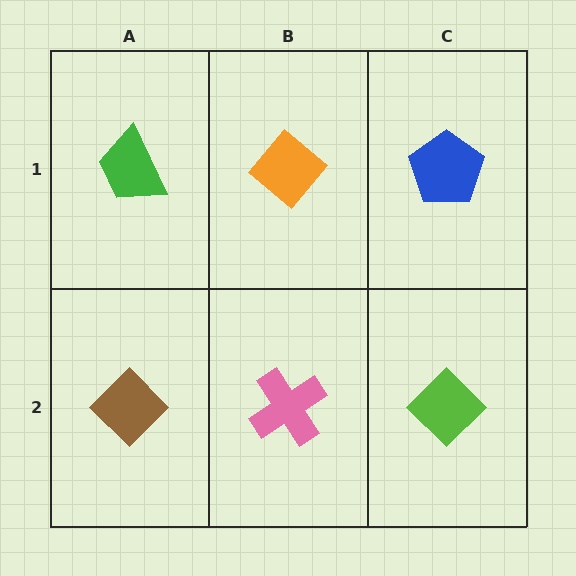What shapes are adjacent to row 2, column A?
A green trapezoid (row 1, column A), a pink cross (row 2, column B).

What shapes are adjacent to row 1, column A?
A brown diamond (row 2, column A), an orange diamond (row 1, column B).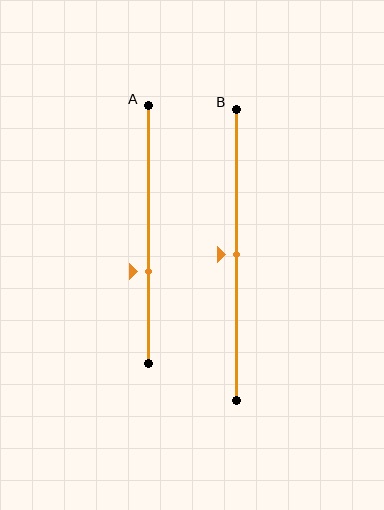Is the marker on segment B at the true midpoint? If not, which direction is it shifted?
Yes, the marker on segment B is at the true midpoint.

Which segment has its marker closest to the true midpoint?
Segment B has its marker closest to the true midpoint.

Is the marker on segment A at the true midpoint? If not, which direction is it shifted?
No, the marker on segment A is shifted downward by about 14% of the segment length.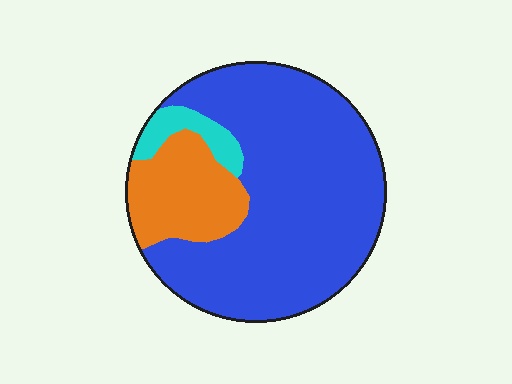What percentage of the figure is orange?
Orange takes up between a sixth and a third of the figure.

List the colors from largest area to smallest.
From largest to smallest: blue, orange, cyan.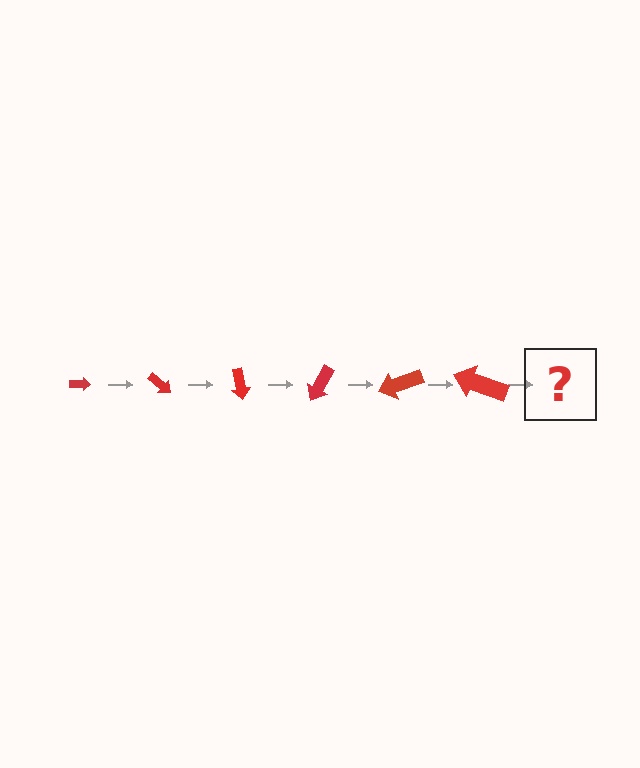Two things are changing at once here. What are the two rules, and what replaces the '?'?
The two rules are that the arrow grows larger each step and it rotates 40 degrees each step. The '?' should be an arrow, larger than the previous one and rotated 240 degrees from the start.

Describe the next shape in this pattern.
It should be an arrow, larger than the previous one and rotated 240 degrees from the start.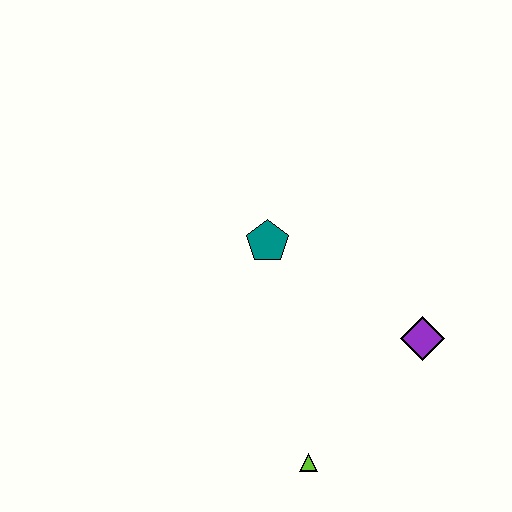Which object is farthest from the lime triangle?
The teal pentagon is farthest from the lime triangle.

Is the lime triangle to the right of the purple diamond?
No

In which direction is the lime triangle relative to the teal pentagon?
The lime triangle is below the teal pentagon.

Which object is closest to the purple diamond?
The lime triangle is closest to the purple diamond.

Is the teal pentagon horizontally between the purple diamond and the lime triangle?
No